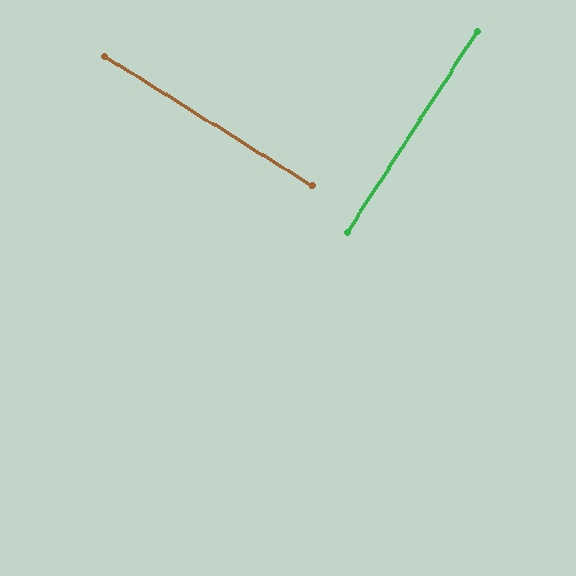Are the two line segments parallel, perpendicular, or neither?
Perpendicular — they meet at approximately 89°.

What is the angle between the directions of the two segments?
Approximately 89 degrees.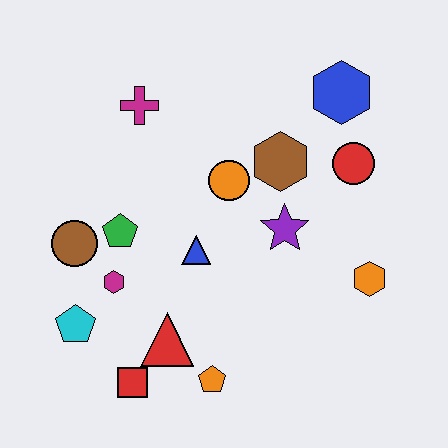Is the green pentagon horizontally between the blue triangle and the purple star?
No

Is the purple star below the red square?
No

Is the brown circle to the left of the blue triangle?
Yes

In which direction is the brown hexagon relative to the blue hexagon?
The brown hexagon is below the blue hexagon.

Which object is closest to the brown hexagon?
The orange circle is closest to the brown hexagon.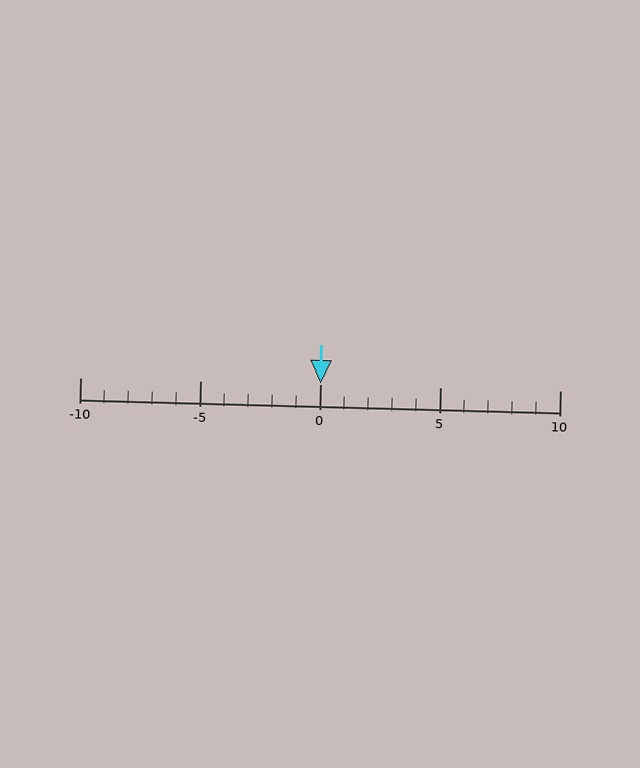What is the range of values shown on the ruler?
The ruler shows values from -10 to 10.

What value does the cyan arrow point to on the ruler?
The cyan arrow points to approximately 0.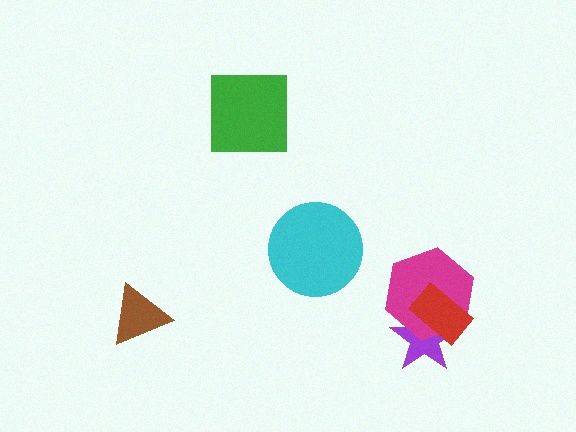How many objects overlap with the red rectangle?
2 objects overlap with the red rectangle.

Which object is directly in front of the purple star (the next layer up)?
The magenta hexagon is directly in front of the purple star.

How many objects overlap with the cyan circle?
0 objects overlap with the cyan circle.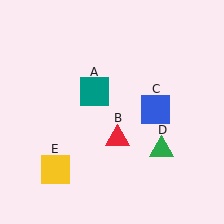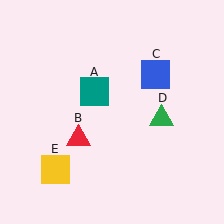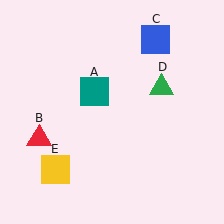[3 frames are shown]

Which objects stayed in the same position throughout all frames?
Teal square (object A) and yellow square (object E) remained stationary.